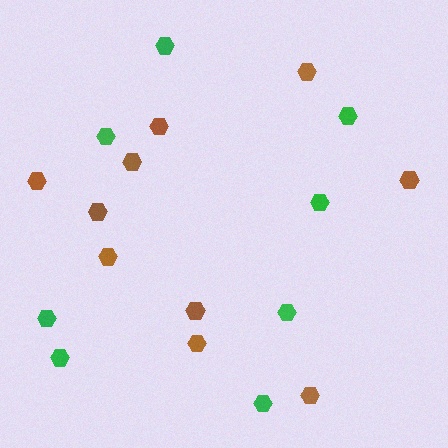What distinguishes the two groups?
There are 2 groups: one group of brown hexagons (10) and one group of green hexagons (8).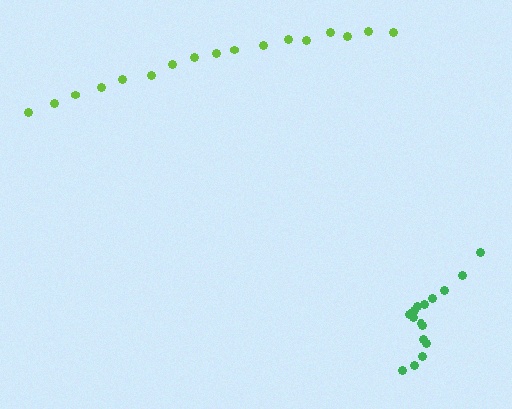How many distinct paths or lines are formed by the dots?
There are 2 distinct paths.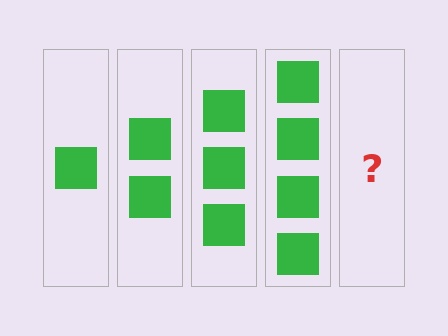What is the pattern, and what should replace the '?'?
The pattern is that each step adds one more square. The '?' should be 5 squares.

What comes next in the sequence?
The next element should be 5 squares.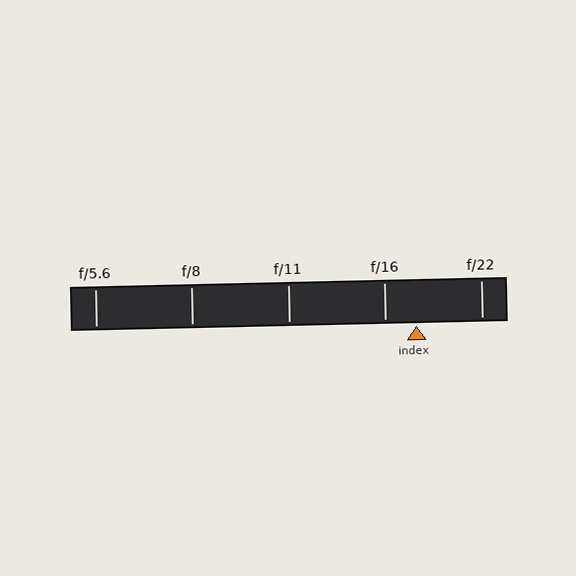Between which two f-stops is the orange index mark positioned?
The index mark is between f/16 and f/22.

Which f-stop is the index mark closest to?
The index mark is closest to f/16.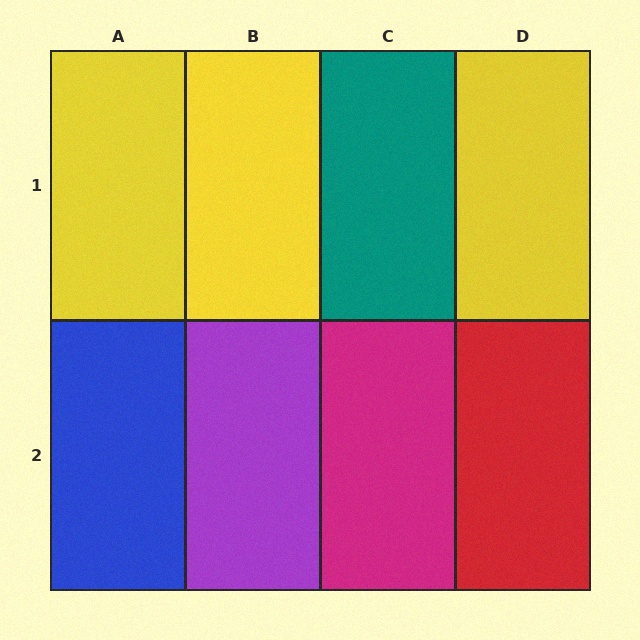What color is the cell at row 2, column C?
Magenta.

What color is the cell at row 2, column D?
Red.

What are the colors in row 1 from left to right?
Yellow, yellow, teal, yellow.